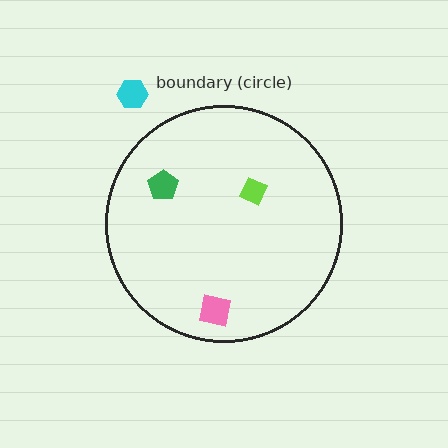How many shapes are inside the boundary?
3 inside, 1 outside.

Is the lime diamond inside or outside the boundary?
Inside.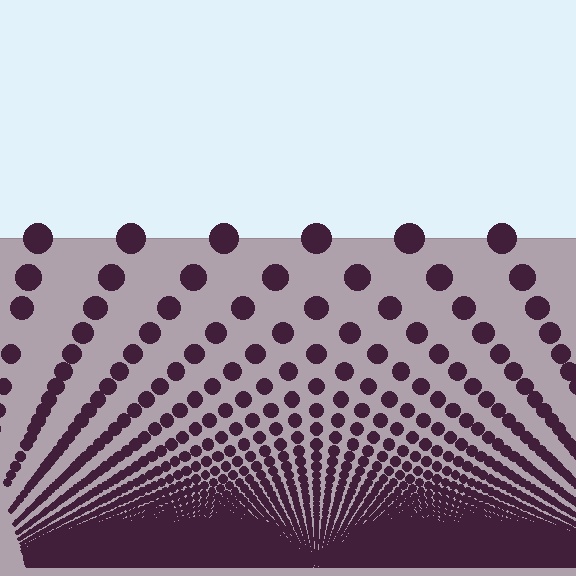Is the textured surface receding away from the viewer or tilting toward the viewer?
The surface appears to tilt toward the viewer. Texture elements get larger and sparser toward the top.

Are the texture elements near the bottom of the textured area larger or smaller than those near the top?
Smaller. The gradient is inverted — elements near the bottom are smaller and denser.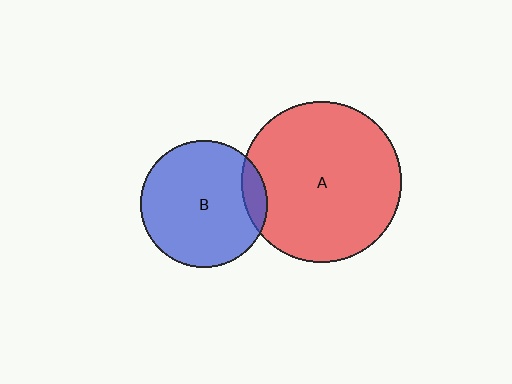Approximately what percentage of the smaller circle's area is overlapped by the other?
Approximately 10%.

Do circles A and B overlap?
Yes.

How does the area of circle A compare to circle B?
Approximately 1.6 times.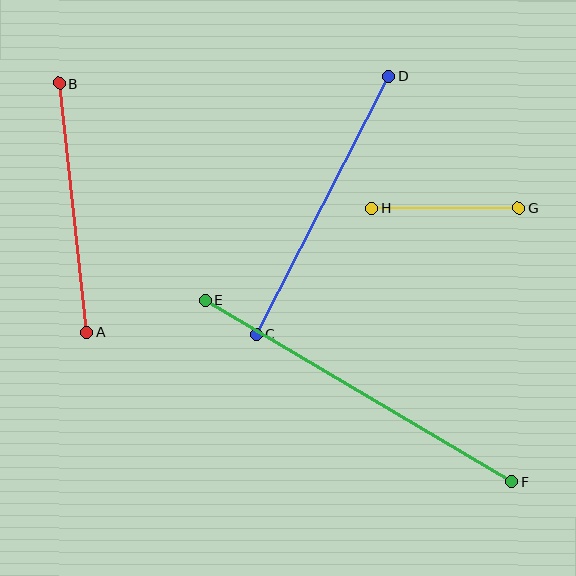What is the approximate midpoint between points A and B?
The midpoint is at approximately (73, 208) pixels.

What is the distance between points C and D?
The distance is approximately 290 pixels.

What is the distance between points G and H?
The distance is approximately 147 pixels.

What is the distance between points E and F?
The distance is approximately 356 pixels.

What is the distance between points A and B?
The distance is approximately 250 pixels.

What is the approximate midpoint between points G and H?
The midpoint is at approximately (445, 208) pixels.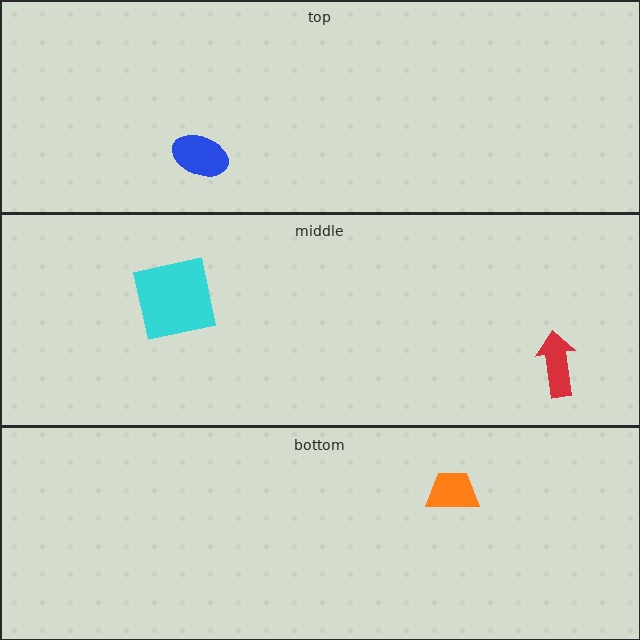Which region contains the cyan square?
The middle region.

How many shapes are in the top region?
1.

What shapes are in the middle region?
The cyan square, the red arrow.